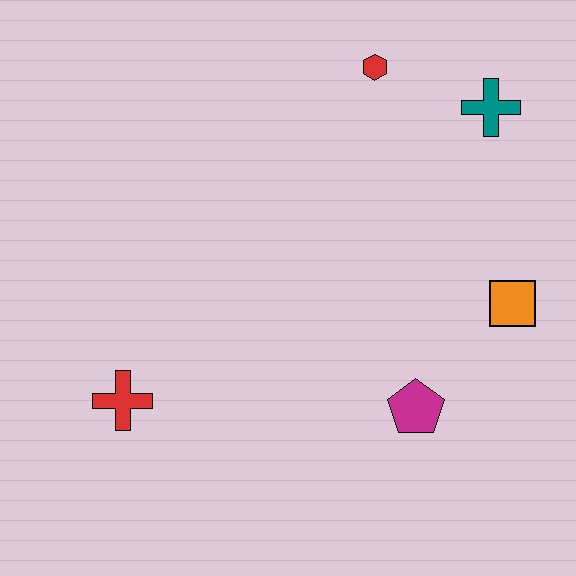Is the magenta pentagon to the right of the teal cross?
No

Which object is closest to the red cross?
The magenta pentagon is closest to the red cross.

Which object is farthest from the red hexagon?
The red cross is farthest from the red hexagon.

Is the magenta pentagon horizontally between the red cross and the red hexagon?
No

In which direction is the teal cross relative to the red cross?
The teal cross is to the right of the red cross.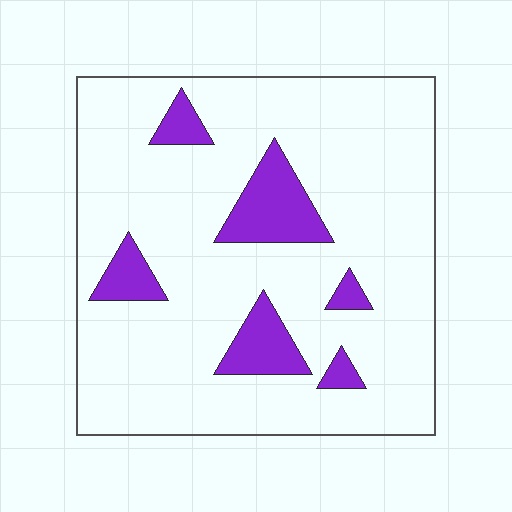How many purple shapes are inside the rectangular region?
6.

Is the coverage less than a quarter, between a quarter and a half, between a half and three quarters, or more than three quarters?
Less than a quarter.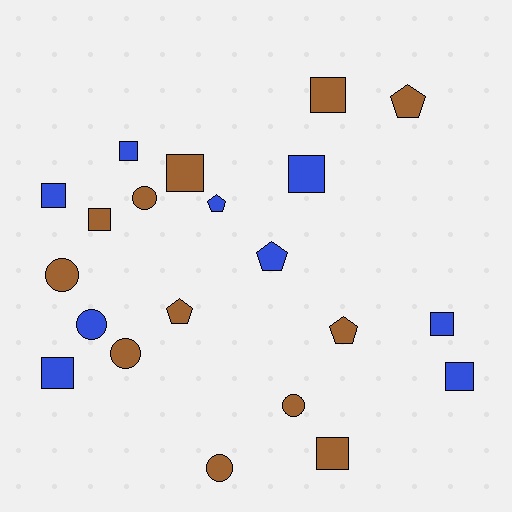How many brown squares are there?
There are 4 brown squares.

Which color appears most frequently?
Brown, with 12 objects.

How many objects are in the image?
There are 21 objects.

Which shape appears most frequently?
Square, with 10 objects.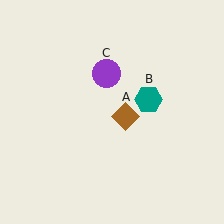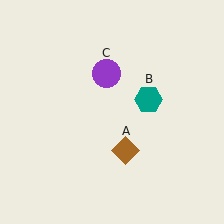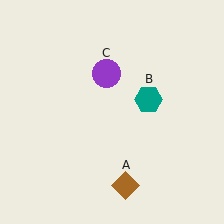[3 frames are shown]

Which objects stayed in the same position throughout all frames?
Teal hexagon (object B) and purple circle (object C) remained stationary.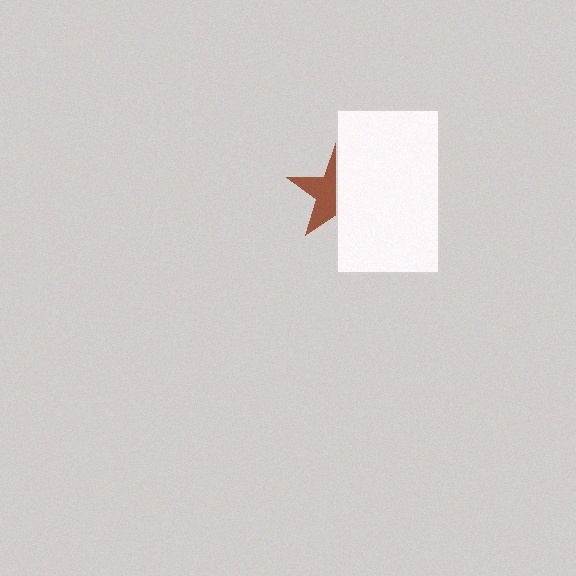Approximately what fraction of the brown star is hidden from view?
Roughly 52% of the brown star is hidden behind the white rectangle.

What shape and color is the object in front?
The object in front is a white rectangle.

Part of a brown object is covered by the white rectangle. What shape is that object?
It is a star.